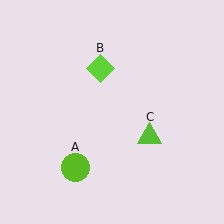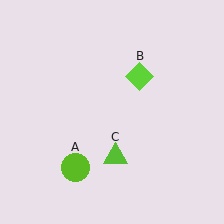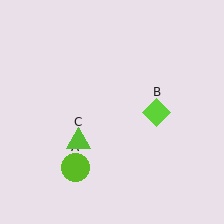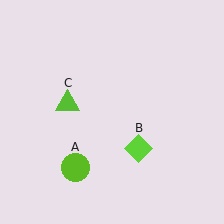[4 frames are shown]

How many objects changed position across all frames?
2 objects changed position: lime diamond (object B), lime triangle (object C).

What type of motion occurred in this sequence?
The lime diamond (object B), lime triangle (object C) rotated clockwise around the center of the scene.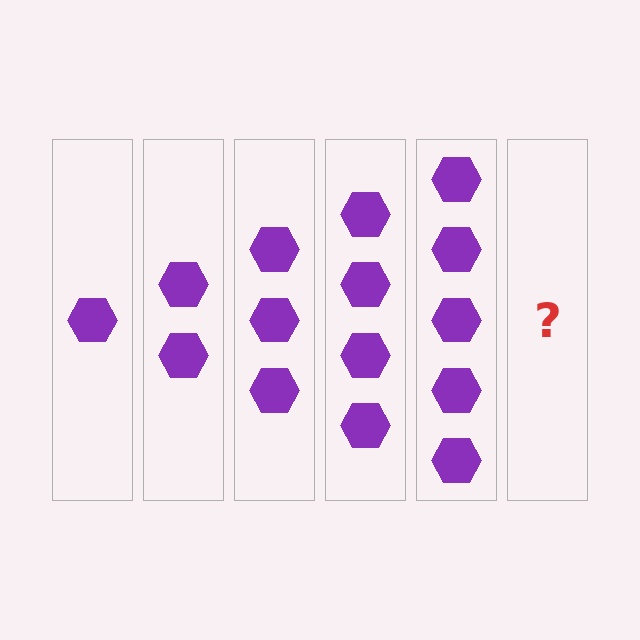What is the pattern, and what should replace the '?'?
The pattern is that each step adds one more hexagon. The '?' should be 6 hexagons.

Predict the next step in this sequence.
The next step is 6 hexagons.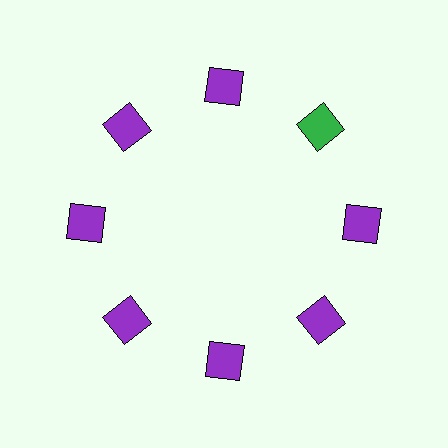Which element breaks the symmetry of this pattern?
The green square at roughly the 2 o'clock position breaks the symmetry. All other shapes are purple squares.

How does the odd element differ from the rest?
It has a different color: green instead of purple.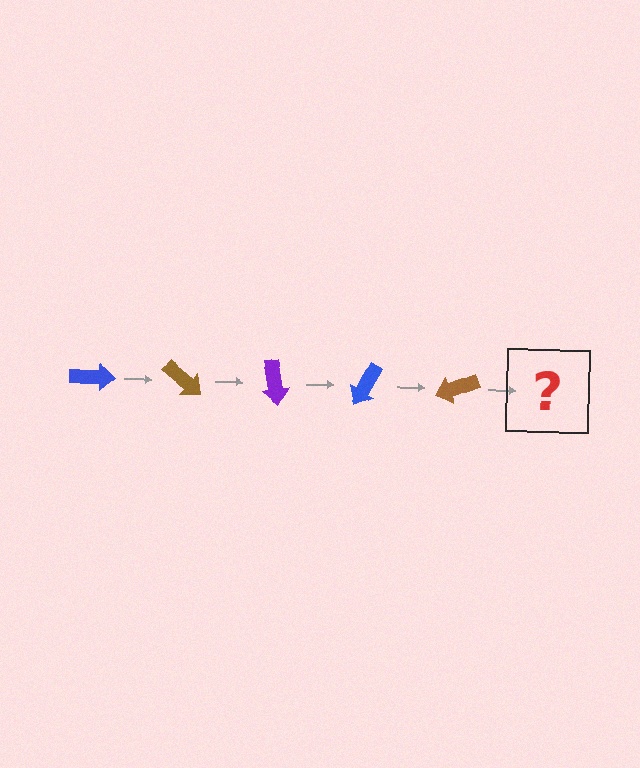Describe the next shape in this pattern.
It should be a purple arrow, rotated 200 degrees from the start.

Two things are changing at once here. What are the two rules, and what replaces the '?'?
The two rules are that it rotates 40 degrees each step and the color cycles through blue, brown, and purple. The '?' should be a purple arrow, rotated 200 degrees from the start.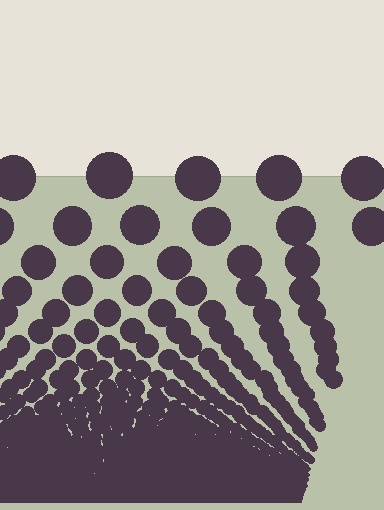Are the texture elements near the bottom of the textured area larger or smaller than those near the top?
Smaller. The gradient is inverted — elements near the bottom are smaller and denser.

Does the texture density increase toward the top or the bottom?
Density increases toward the bottom.